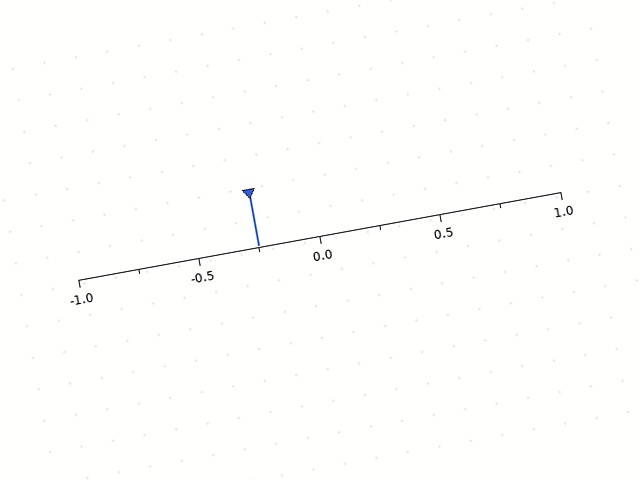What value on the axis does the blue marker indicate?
The marker indicates approximately -0.25.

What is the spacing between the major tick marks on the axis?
The major ticks are spaced 0.5 apart.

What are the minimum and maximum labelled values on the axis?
The axis runs from -1.0 to 1.0.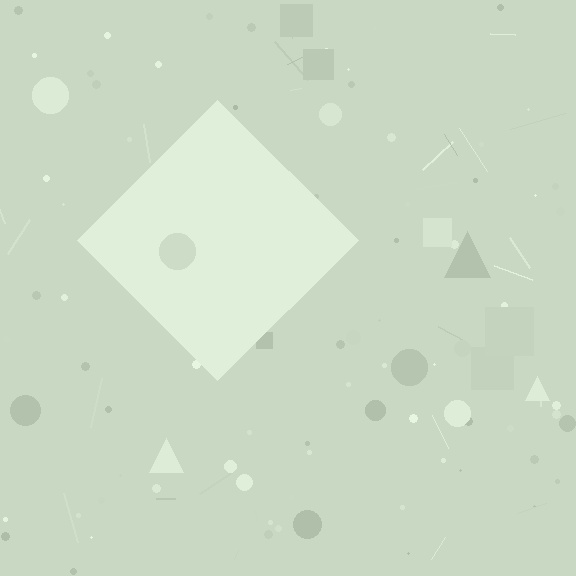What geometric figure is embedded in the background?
A diamond is embedded in the background.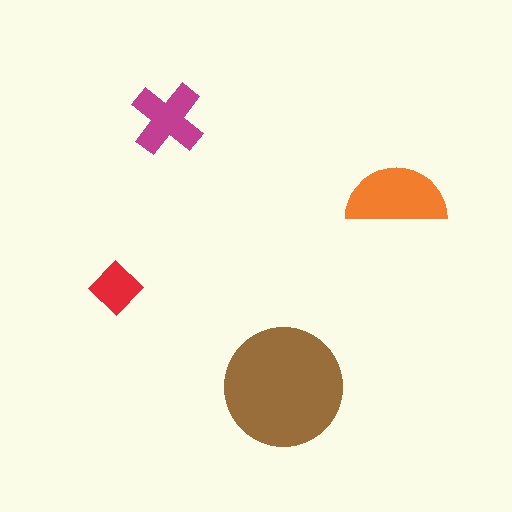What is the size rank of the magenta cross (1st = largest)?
3rd.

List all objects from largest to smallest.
The brown circle, the orange semicircle, the magenta cross, the red diamond.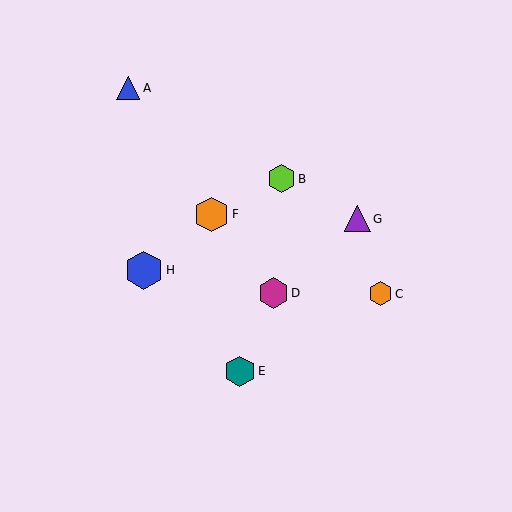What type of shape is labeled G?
Shape G is a purple triangle.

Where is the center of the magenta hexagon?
The center of the magenta hexagon is at (273, 293).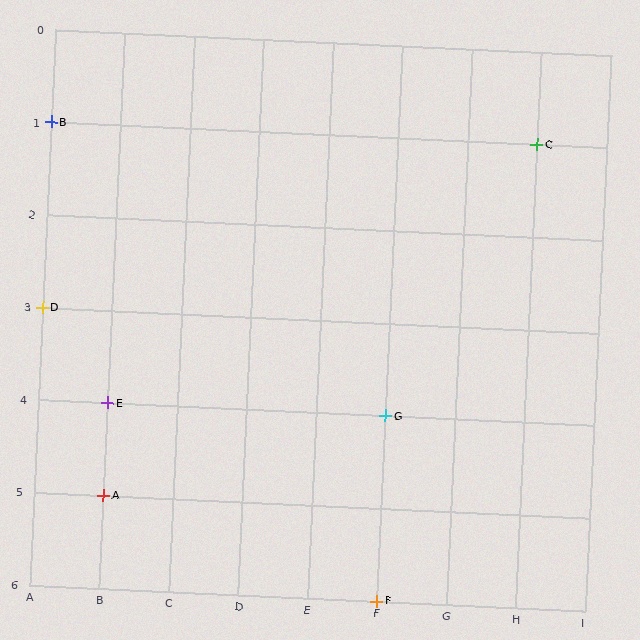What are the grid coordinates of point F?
Point F is at grid coordinates (F, 6).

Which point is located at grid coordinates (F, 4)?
Point G is at (F, 4).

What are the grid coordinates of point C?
Point C is at grid coordinates (H, 1).